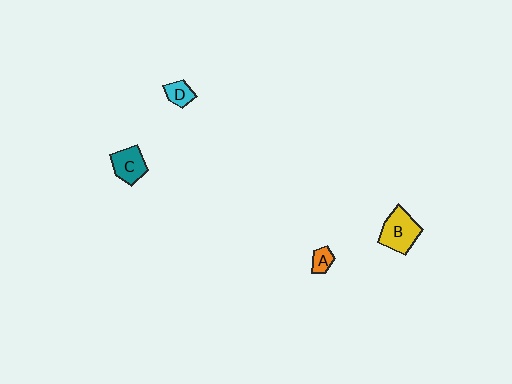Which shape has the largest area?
Shape B (yellow).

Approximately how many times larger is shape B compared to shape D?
Approximately 2.2 times.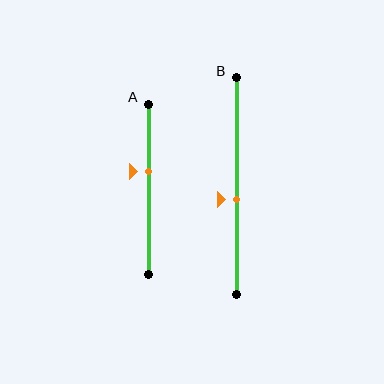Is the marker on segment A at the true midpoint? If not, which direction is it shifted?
No, the marker on segment A is shifted upward by about 11% of the segment length.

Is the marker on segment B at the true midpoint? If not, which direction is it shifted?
No, the marker on segment B is shifted downward by about 6% of the segment length.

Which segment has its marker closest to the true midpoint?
Segment B has its marker closest to the true midpoint.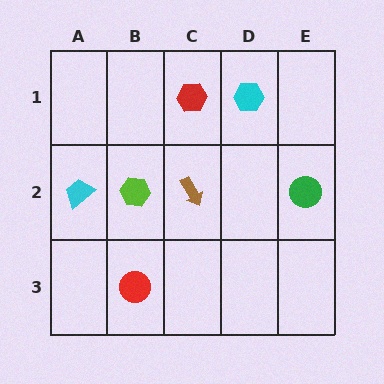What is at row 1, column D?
A cyan hexagon.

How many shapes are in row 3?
1 shape.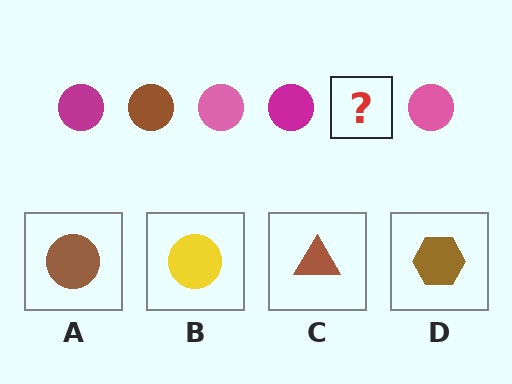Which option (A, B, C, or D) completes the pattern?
A.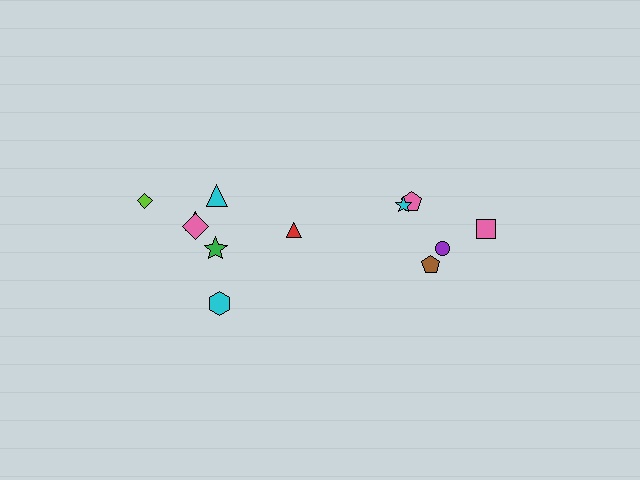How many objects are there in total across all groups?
There are 12 objects.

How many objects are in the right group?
There are 5 objects.